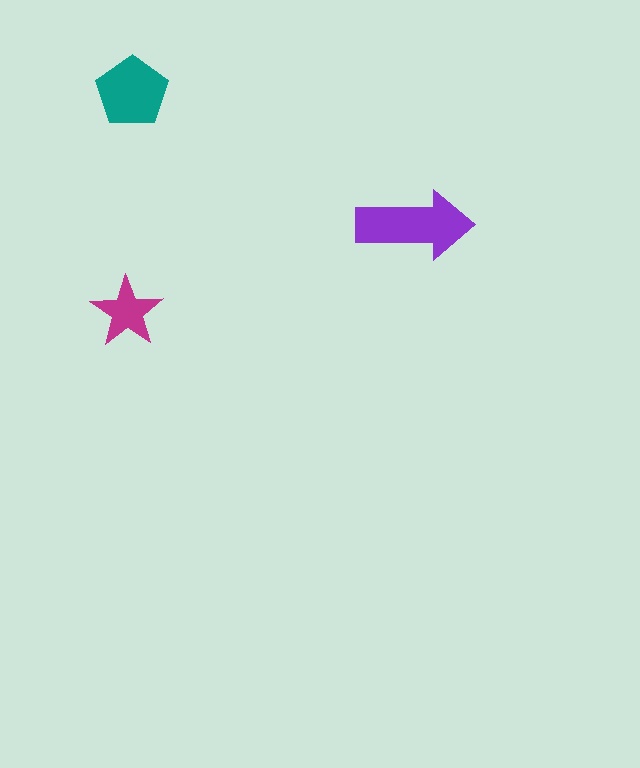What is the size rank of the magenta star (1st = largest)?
3rd.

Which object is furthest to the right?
The purple arrow is rightmost.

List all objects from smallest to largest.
The magenta star, the teal pentagon, the purple arrow.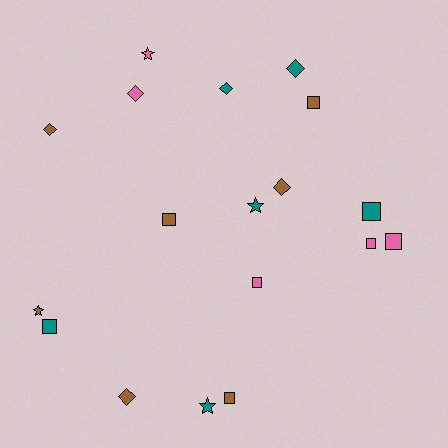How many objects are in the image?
There are 18 objects.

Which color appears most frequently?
Brown, with 7 objects.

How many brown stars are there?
There is 1 brown star.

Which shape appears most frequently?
Square, with 8 objects.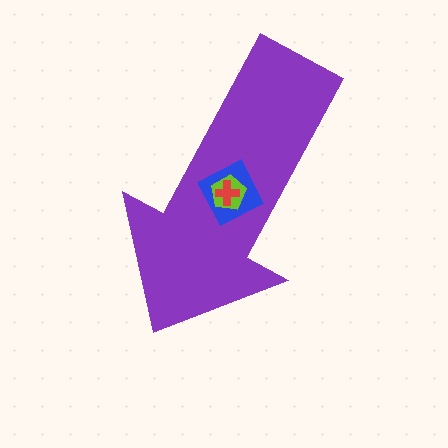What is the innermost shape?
The red cross.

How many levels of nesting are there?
4.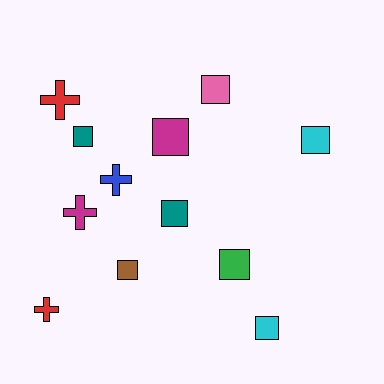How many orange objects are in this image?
There are no orange objects.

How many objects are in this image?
There are 12 objects.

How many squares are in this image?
There are 8 squares.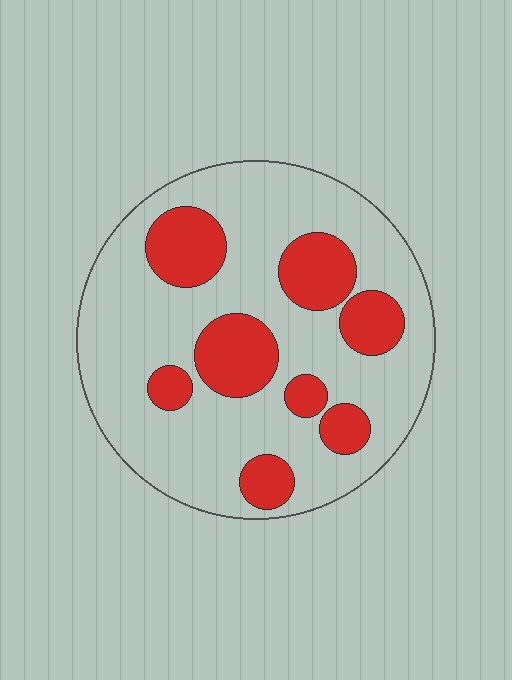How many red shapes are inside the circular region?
8.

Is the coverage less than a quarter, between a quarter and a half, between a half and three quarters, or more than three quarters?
Between a quarter and a half.